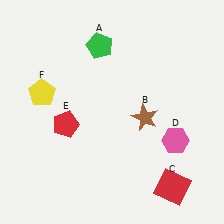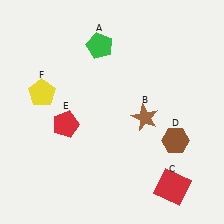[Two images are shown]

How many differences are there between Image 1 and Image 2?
There is 1 difference between the two images.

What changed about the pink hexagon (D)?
In Image 1, D is pink. In Image 2, it changed to brown.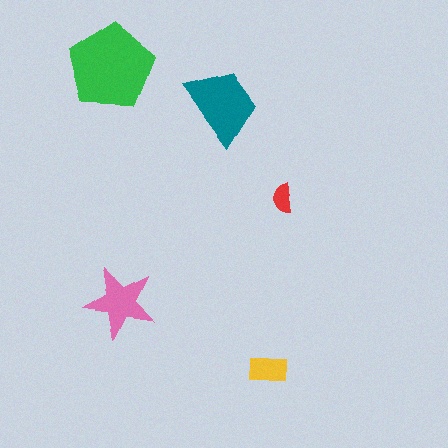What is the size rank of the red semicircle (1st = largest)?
5th.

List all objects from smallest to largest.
The red semicircle, the yellow rectangle, the pink star, the teal trapezoid, the green pentagon.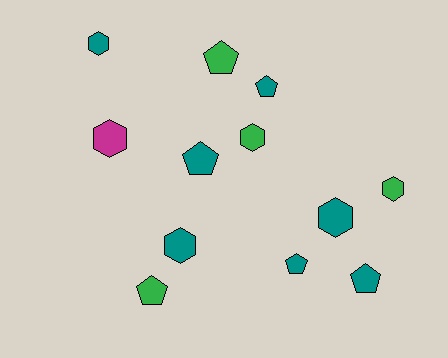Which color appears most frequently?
Teal, with 7 objects.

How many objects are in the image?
There are 12 objects.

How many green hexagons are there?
There are 2 green hexagons.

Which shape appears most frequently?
Hexagon, with 6 objects.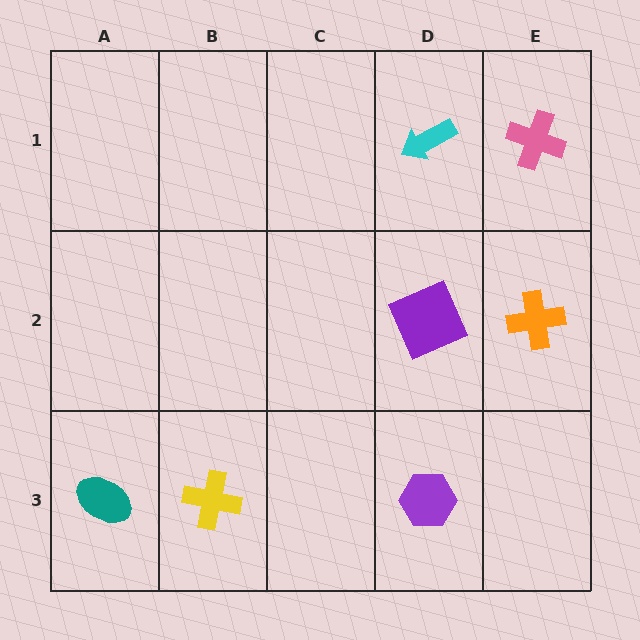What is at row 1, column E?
A pink cross.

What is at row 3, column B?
A yellow cross.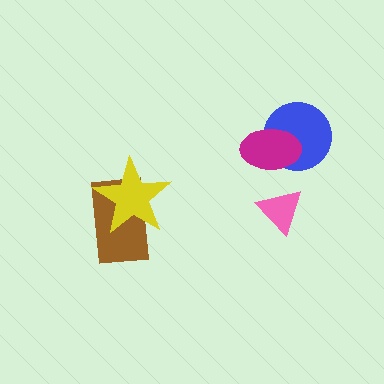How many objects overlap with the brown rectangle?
1 object overlaps with the brown rectangle.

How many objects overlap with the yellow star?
1 object overlaps with the yellow star.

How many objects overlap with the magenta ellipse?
1 object overlaps with the magenta ellipse.